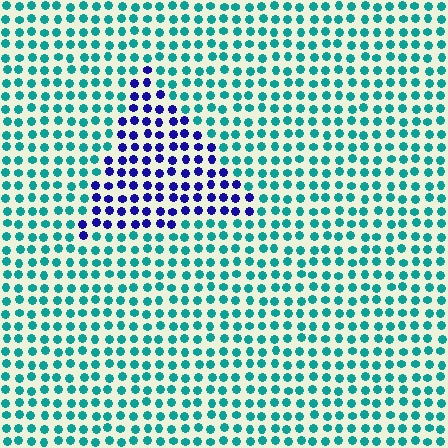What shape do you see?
I see a triangle.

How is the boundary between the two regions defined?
The boundary is defined purely by a slight shift in hue (about 67 degrees). Spacing, size, and orientation are identical on both sides.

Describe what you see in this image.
The image is filled with small teal elements in a uniform arrangement. A triangle-shaped region is visible where the elements are tinted to a slightly different hue, forming a subtle color boundary.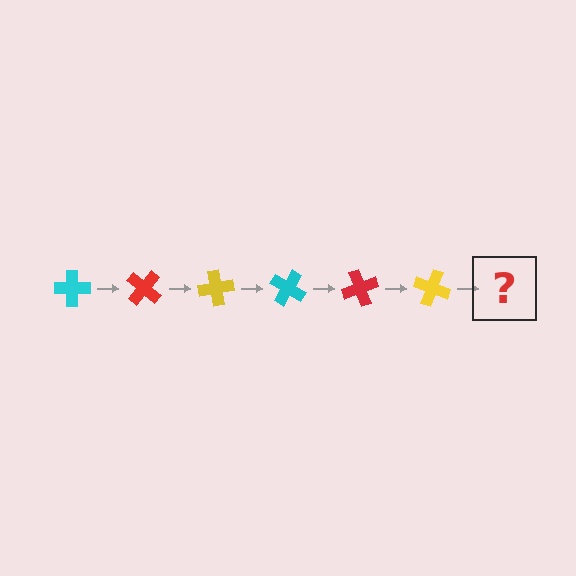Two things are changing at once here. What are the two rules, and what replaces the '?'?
The two rules are that it rotates 40 degrees each step and the color cycles through cyan, red, and yellow. The '?' should be a cyan cross, rotated 240 degrees from the start.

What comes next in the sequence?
The next element should be a cyan cross, rotated 240 degrees from the start.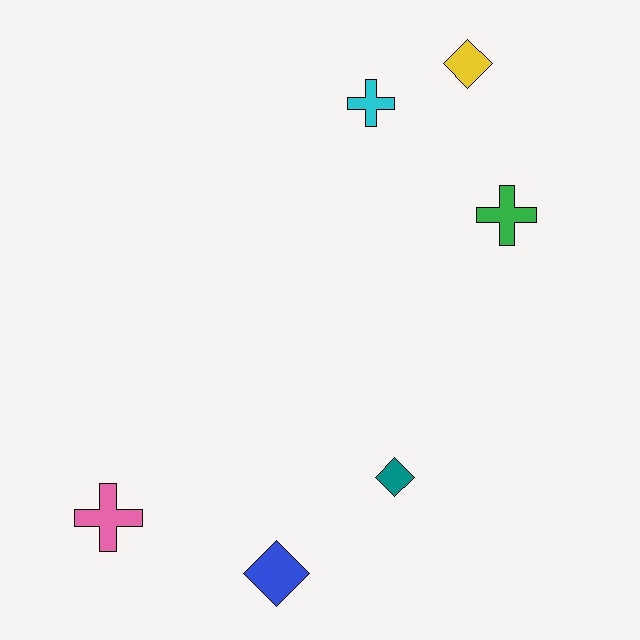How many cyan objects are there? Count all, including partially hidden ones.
There is 1 cyan object.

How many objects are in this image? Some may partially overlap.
There are 6 objects.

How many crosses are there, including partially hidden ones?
There are 3 crosses.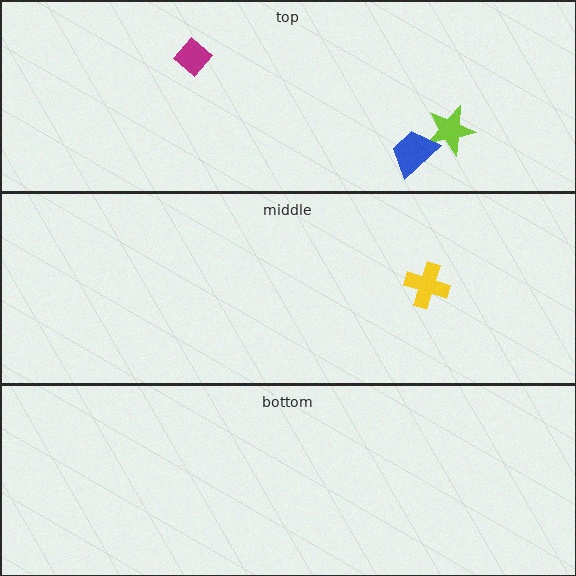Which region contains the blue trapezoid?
The top region.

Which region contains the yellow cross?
The middle region.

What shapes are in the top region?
The magenta diamond, the lime star, the blue trapezoid.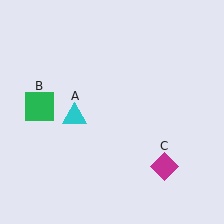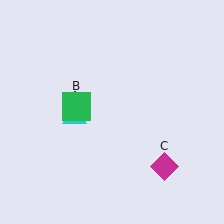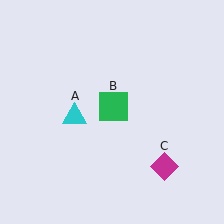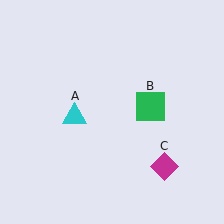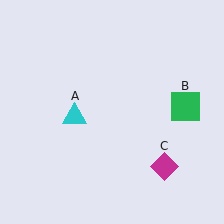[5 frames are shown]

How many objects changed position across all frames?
1 object changed position: green square (object B).